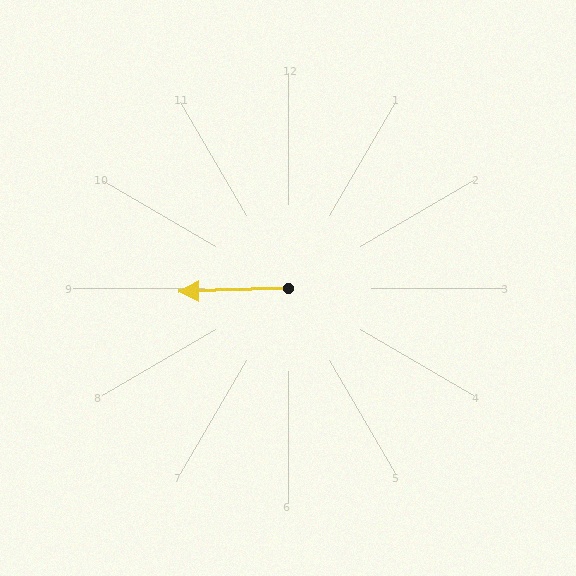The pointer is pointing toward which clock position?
Roughly 9 o'clock.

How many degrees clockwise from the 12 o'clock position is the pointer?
Approximately 268 degrees.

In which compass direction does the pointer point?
West.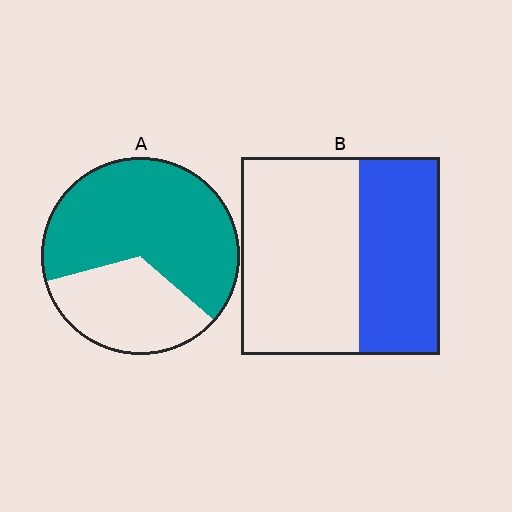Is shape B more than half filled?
No.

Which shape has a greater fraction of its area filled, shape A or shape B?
Shape A.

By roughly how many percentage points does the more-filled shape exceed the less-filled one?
By roughly 25 percentage points (A over B).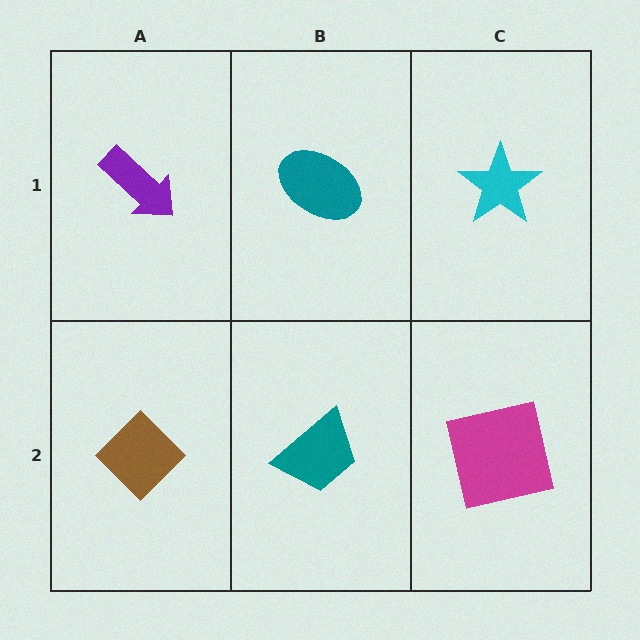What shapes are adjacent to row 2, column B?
A teal ellipse (row 1, column B), a brown diamond (row 2, column A), a magenta square (row 2, column C).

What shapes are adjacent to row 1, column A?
A brown diamond (row 2, column A), a teal ellipse (row 1, column B).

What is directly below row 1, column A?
A brown diamond.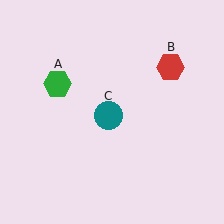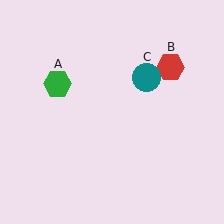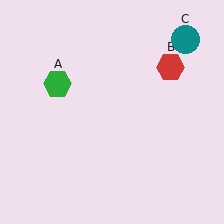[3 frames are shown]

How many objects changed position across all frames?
1 object changed position: teal circle (object C).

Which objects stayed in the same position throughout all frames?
Green hexagon (object A) and red hexagon (object B) remained stationary.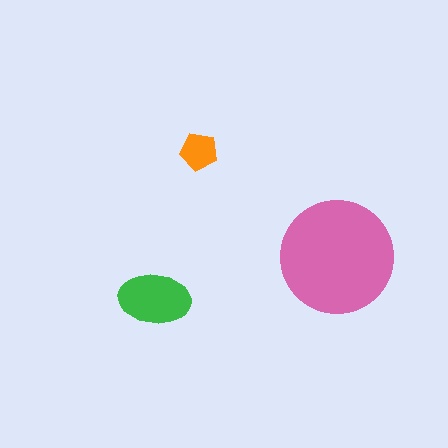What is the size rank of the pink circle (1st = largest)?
1st.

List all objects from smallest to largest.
The orange pentagon, the green ellipse, the pink circle.